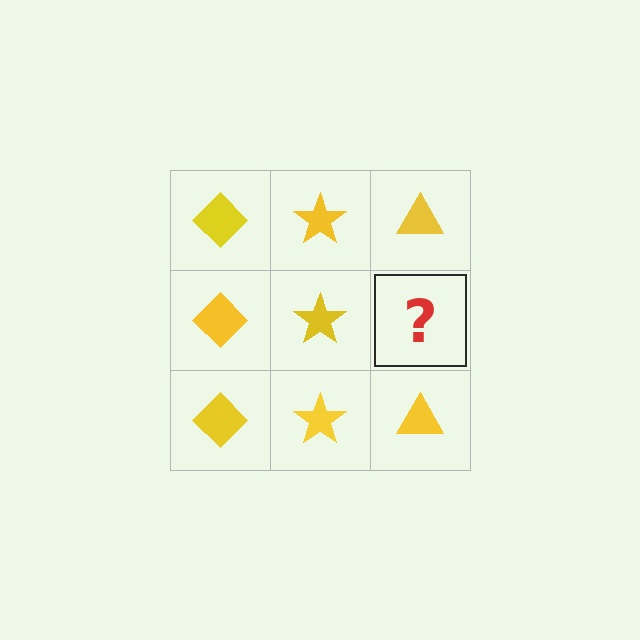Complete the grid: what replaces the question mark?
The question mark should be replaced with a yellow triangle.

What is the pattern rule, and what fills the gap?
The rule is that each column has a consistent shape. The gap should be filled with a yellow triangle.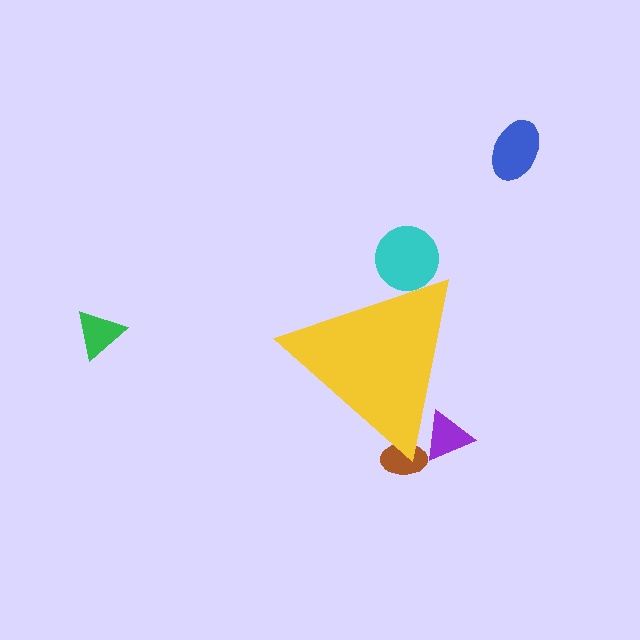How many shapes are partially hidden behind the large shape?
3 shapes are partially hidden.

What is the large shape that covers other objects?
A yellow triangle.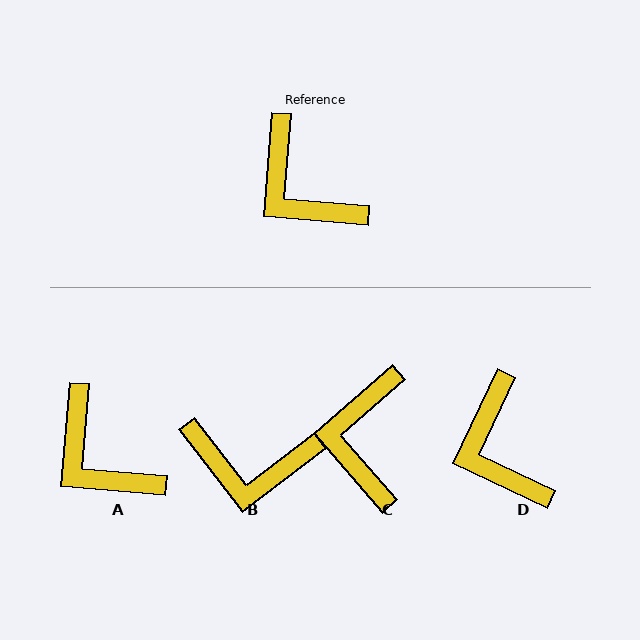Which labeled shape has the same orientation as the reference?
A.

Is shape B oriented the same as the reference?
No, it is off by about 42 degrees.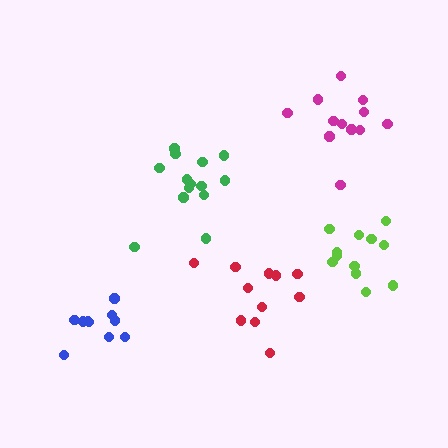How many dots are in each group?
Group 1: 11 dots, Group 2: 14 dots, Group 3: 10 dots, Group 4: 12 dots, Group 5: 12 dots (59 total).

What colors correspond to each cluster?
The clusters are colored: red, green, blue, lime, magenta.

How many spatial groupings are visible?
There are 5 spatial groupings.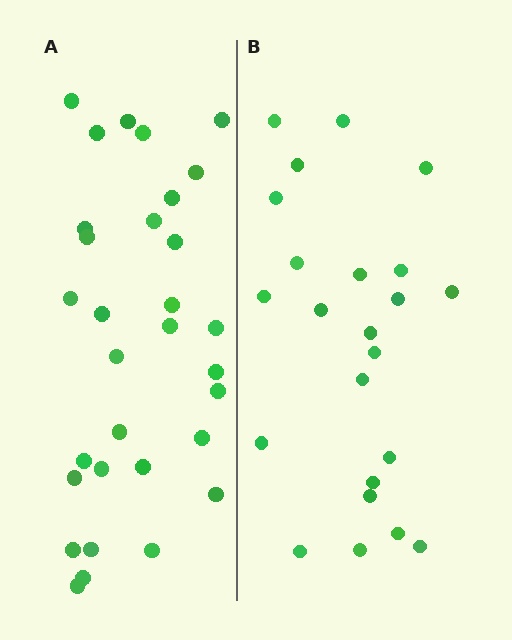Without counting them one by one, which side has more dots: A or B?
Region A (the left region) has more dots.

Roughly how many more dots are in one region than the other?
Region A has roughly 8 or so more dots than region B.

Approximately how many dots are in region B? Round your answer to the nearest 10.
About 20 dots. (The exact count is 23, which rounds to 20.)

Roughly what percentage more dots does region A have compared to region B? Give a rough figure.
About 35% more.